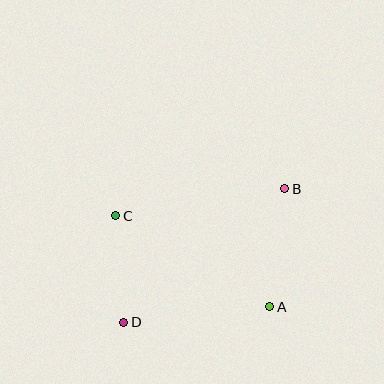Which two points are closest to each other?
Points C and D are closest to each other.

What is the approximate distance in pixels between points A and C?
The distance between A and C is approximately 179 pixels.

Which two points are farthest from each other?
Points B and D are farthest from each other.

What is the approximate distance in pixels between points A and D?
The distance between A and D is approximately 147 pixels.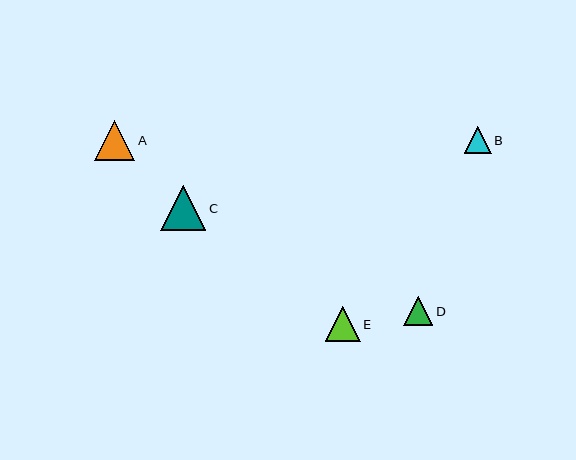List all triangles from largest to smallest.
From largest to smallest: C, A, E, D, B.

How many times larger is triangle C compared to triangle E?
Triangle C is approximately 1.3 times the size of triangle E.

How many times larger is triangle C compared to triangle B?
Triangle C is approximately 1.7 times the size of triangle B.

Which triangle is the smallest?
Triangle B is the smallest with a size of approximately 27 pixels.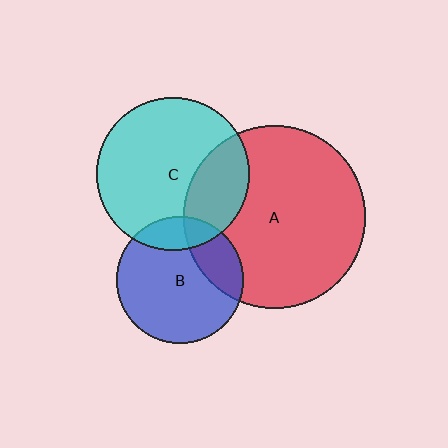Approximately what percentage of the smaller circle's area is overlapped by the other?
Approximately 25%.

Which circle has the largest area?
Circle A (red).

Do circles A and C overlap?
Yes.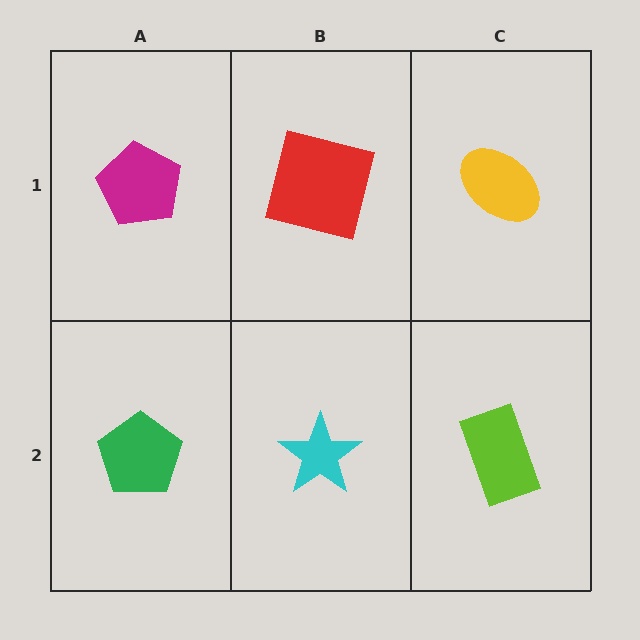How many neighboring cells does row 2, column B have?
3.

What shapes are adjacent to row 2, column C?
A yellow ellipse (row 1, column C), a cyan star (row 2, column B).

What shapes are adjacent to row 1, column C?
A lime rectangle (row 2, column C), a red square (row 1, column B).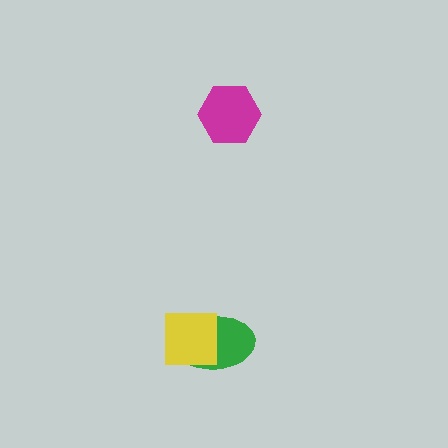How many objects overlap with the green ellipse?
1 object overlaps with the green ellipse.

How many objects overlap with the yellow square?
1 object overlaps with the yellow square.